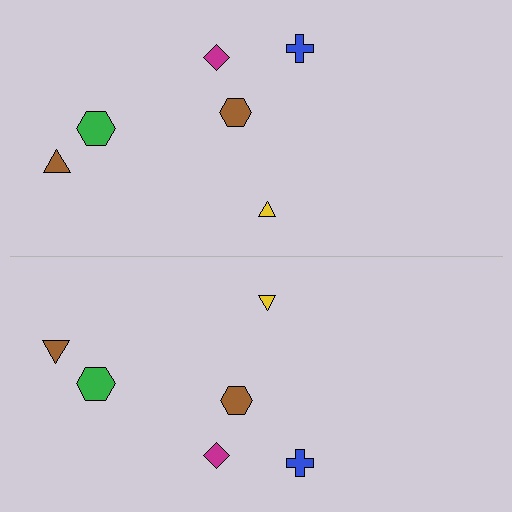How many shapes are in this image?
There are 12 shapes in this image.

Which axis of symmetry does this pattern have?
The pattern has a horizontal axis of symmetry running through the center of the image.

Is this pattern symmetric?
Yes, this pattern has bilateral (reflection) symmetry.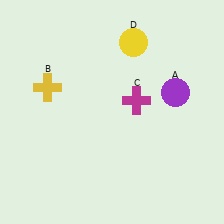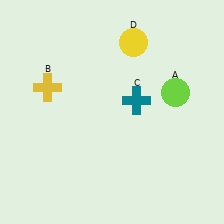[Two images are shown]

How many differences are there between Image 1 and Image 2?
There are 2 differences between the two images.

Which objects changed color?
A changed from purple to lime. C changed from magenta to teal.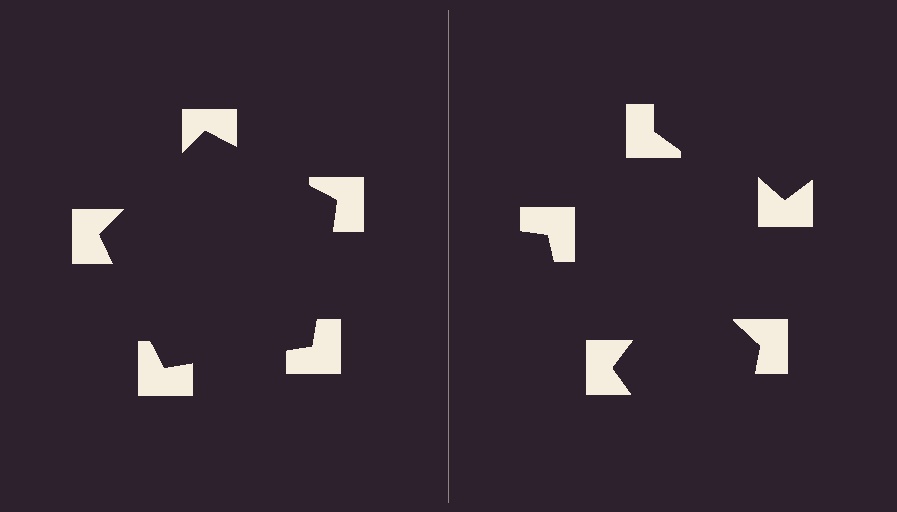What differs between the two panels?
The notched squares are positioned identically on both sides; only the wedge orientations differ. On the left they align to a pentagon; on the right they are misaligned.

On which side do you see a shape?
An illusory pentagon appears on the left side. On the right side the wedge cuts are rotated, so no coherent shape forms.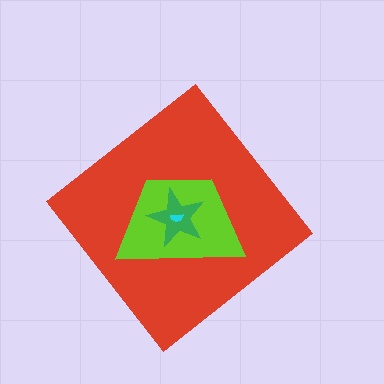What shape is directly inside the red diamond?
The lime trapezoid.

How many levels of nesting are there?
4.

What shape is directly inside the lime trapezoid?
The green star.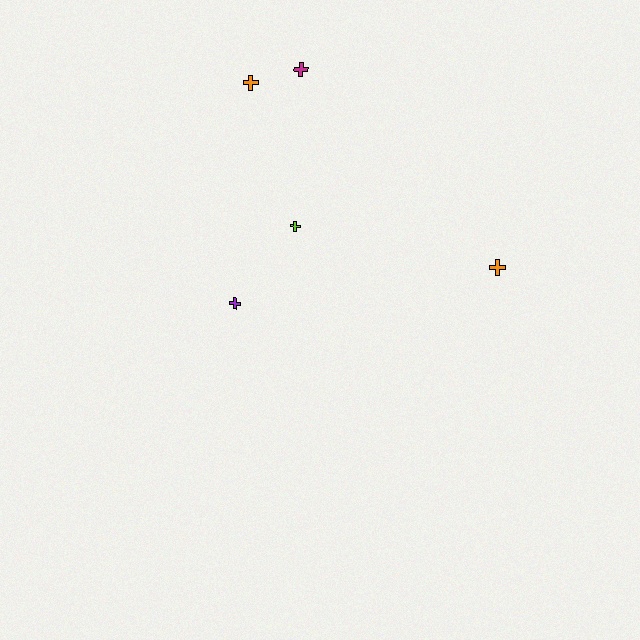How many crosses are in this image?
There are 5 crosses.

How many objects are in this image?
There are 5 objects.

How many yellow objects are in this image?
There are no yellow objects.